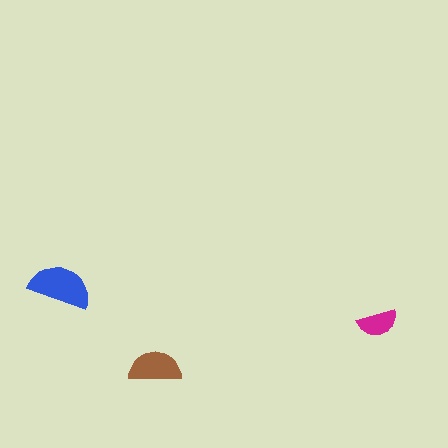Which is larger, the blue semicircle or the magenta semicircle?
The blue one.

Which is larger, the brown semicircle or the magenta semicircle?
The brown one.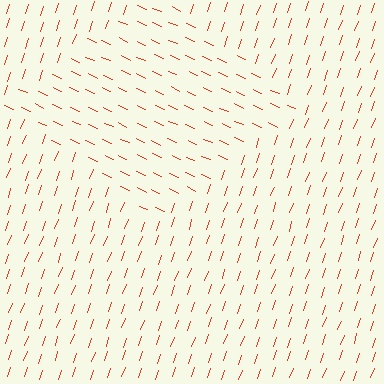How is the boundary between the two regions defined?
The boundary is defined purely by a change in line orientation (approximately 85 degrees difference). All lines are the same color and thickness.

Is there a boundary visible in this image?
Yes, there is a texture boundary formed by a change in line orientation.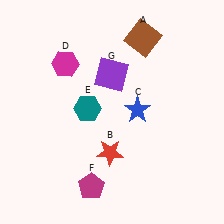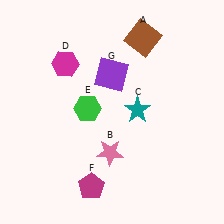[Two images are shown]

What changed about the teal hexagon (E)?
In Image 1, E is teal. In Image 2, it changed to green.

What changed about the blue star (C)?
In Image 1, C is blue. In Image 2, it changed to teal.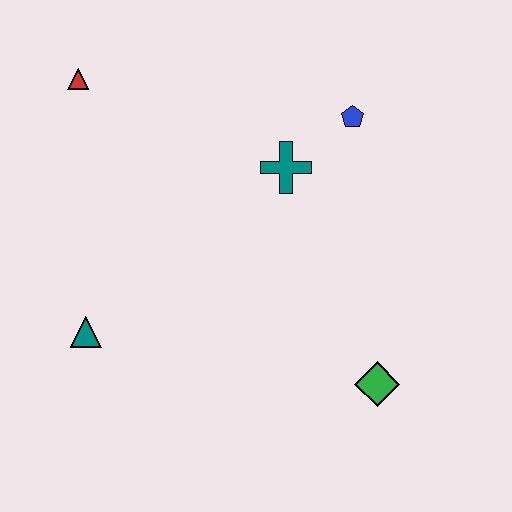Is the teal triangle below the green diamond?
No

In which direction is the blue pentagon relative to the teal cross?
The blue pentagon is to the right of the teal cross.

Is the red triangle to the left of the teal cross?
Yes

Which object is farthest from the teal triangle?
The blue pentagon is farthest from the teal triangle.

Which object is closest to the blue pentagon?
The teal cross is closest to the blue pentagon.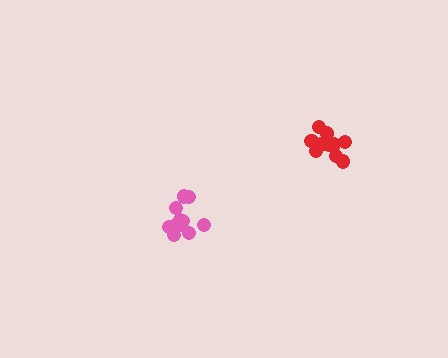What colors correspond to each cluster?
The clusters are colored: red, pink.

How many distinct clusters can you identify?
There are 2 distinct clusters.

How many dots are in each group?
Group 1: 10 dots, Group 2: 11 dots (21 total).